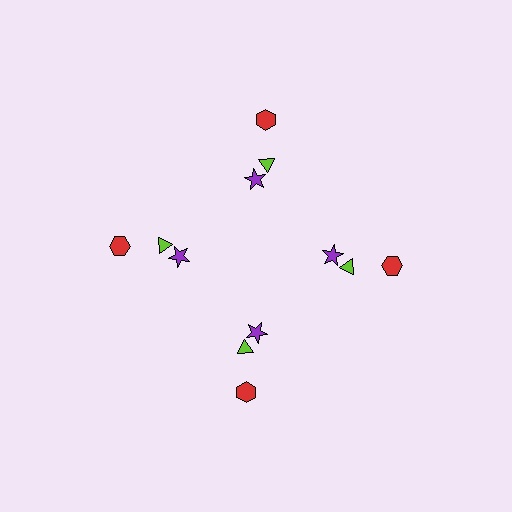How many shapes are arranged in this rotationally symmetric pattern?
There are 12 shapes, arranged in 4 groups of 3.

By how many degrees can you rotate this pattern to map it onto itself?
The pattern maps onto itself every 90 degrees of rotation.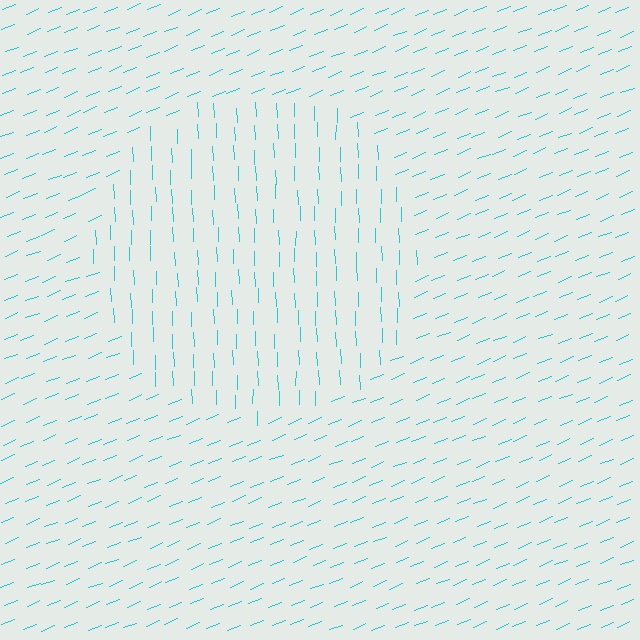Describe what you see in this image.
The image is filled with small cyan line segments. A circle region in the image has lines oriented differently from the surrounding lines, creating a visible texture boundary.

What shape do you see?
I see a circle.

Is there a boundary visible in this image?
Yes, there is a texture boundary formed by a change in line orientation.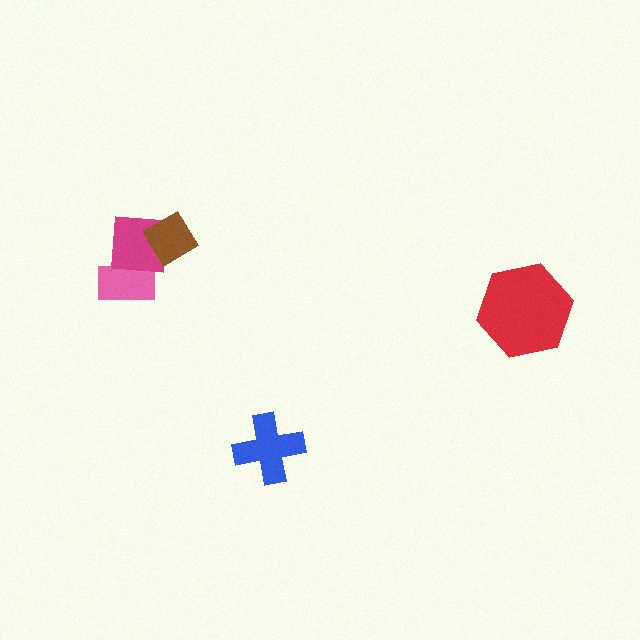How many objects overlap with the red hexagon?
0 objects overlap with the red hexagon.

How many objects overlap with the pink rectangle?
1 object overlaps with the pink rectangle.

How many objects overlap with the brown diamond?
1 object overlaps with the brown diamond.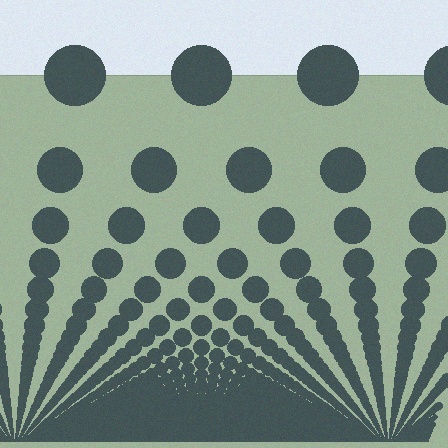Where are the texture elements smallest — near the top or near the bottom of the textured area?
Near the bottom.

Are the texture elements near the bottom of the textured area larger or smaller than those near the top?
Smaller. The gradient is inverted — elements near the bottom are smaller and denser.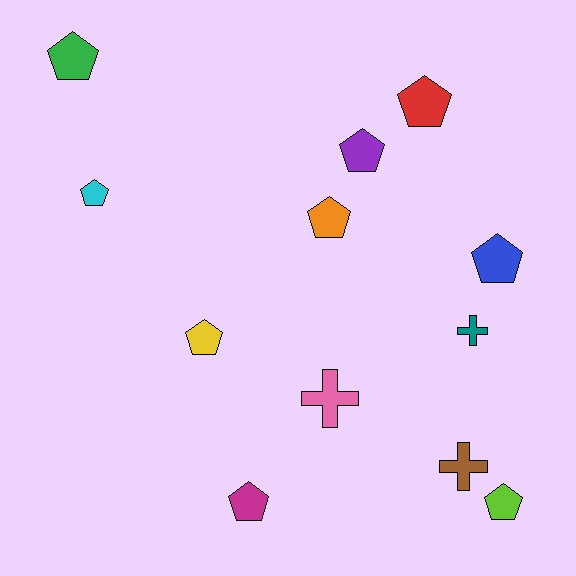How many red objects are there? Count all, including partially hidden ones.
There is 1 red object.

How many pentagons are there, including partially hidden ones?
There are 9 pentagons.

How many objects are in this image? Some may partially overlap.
There are 12 objects.